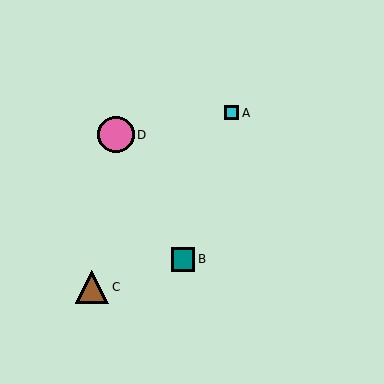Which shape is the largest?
The pink circle (labeled D) is the largest.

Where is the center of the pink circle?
The center of the pink circle is at (116, 135).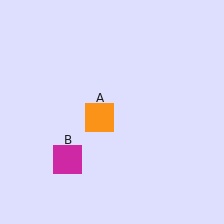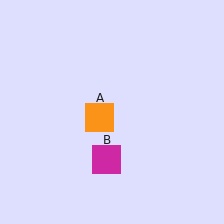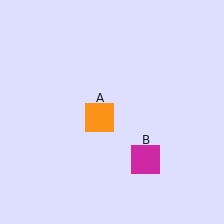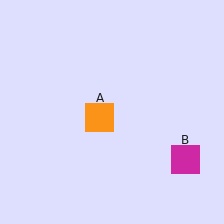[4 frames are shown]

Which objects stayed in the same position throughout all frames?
Orange square (object A) remained stationary.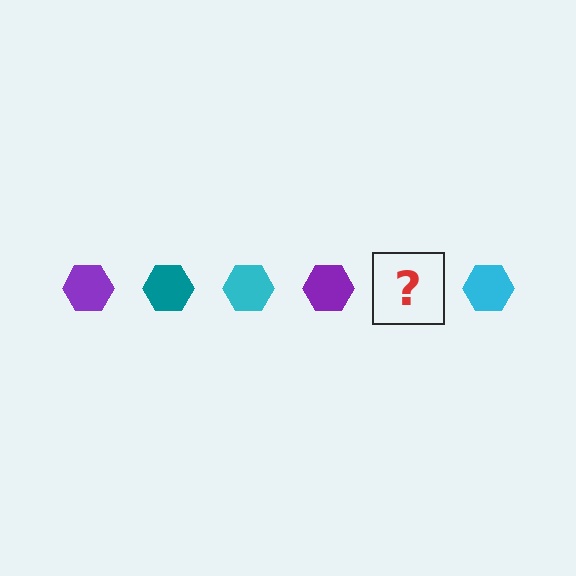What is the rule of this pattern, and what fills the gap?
The rule is that the pattern cycles through purple, teal, cyan hexagons. The gap should be filled with a teal hexagon.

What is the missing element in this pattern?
The missing element is a teal hexagon.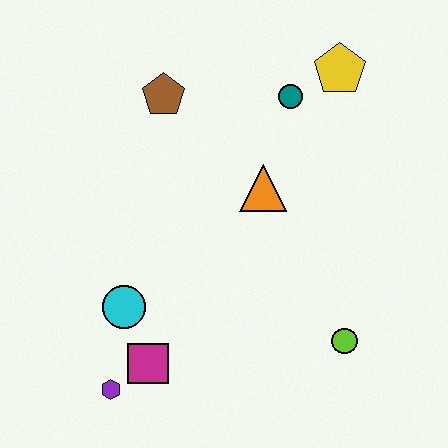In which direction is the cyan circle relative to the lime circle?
The cyan circle is to the left of the lime circle.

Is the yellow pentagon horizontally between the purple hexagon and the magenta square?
No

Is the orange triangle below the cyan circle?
No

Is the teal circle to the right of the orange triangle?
Yes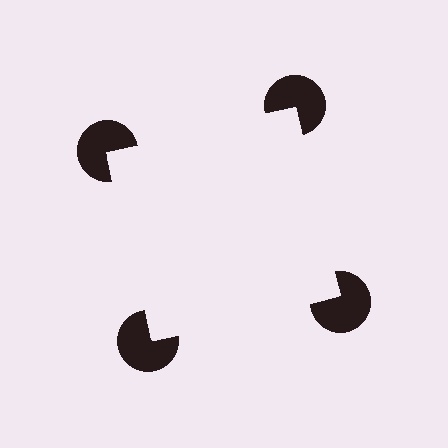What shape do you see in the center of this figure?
An illusory square — its edges are inferred from the aligned wedge cuts in the pac-man discs, not physically drawn.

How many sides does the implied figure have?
4 sides.